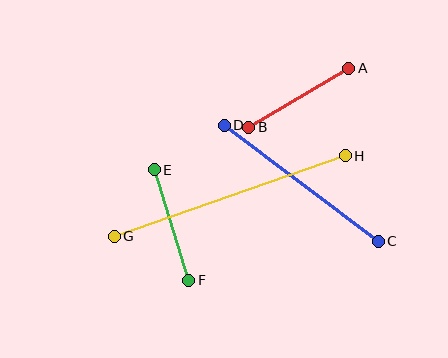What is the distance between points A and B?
The distance is approximately 116 pixels.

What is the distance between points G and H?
The distance is approximately 245 pixels.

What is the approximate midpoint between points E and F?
The midpoint is at approximately (172, 225) pixels.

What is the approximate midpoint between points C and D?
The midpoint is at approximately (301, 183) pixels.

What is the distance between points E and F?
The distance is approximately 116 pixels.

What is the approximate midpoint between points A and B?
The midpoint is at approximately (299, 98) pixels.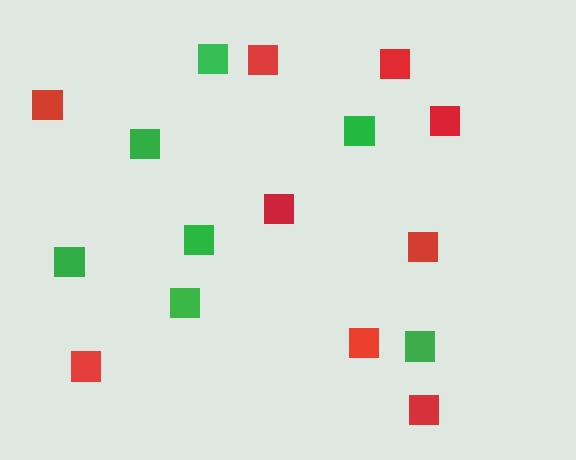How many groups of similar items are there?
There are 2 groups: one group of green squares (7) and one group of red squares (9).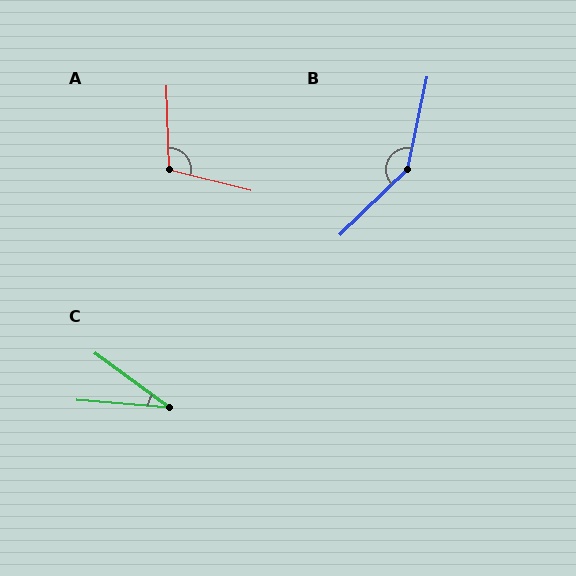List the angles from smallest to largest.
C (31°), A (106°), B (146°).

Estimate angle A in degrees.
Approximately 106 degrees.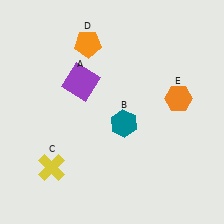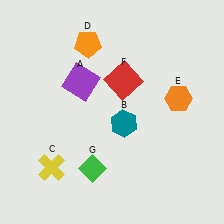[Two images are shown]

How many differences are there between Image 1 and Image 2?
There are 2 differences between the two images.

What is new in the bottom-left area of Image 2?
A green diamond (G) was added in the bottom-left area of Image 2.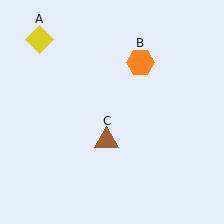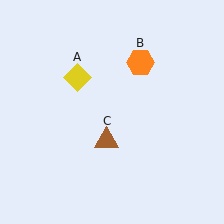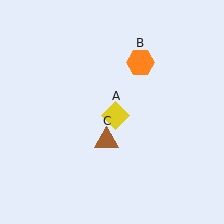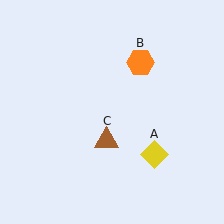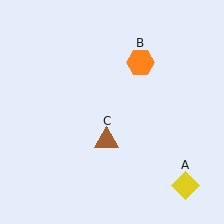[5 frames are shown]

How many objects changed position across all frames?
1 object changed position: yellow diamond (object A).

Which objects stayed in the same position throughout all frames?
Orange hexagon (object B) and brown triangle (object C) remained stationary.